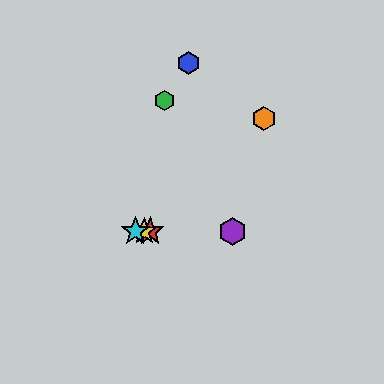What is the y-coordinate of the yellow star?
The yellow star is at y≈231.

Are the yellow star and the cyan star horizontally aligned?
Yes, both are at y≈231.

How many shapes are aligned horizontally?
4 shapes (the red star, the yellow star, the purple hexagon, the cyan star) are aligned horizontally.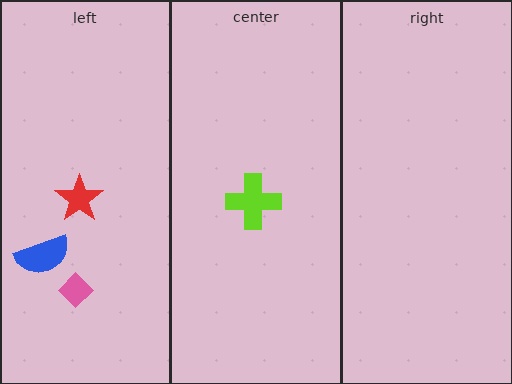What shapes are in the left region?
The red star, the pink diamond, the blue semicircle.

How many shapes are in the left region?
3.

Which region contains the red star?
The left region.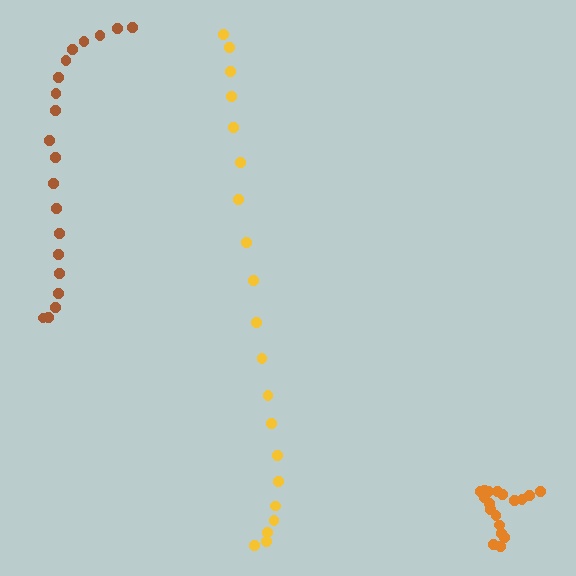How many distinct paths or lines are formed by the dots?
There are 3 distinct paths.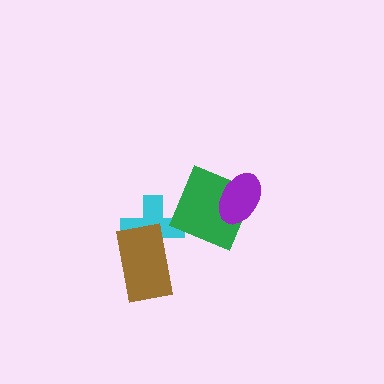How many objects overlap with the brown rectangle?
1 object overlaps with the brown rectangle.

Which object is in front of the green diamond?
The purple ellipse is in front of the green diamond.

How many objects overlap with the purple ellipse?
1 object overlaps with the purple ellipse.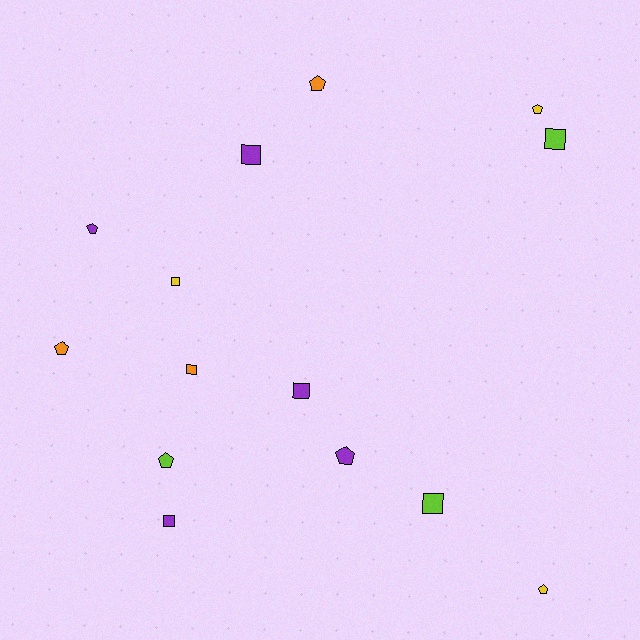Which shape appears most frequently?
Square, with 7 objects.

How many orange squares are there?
There is 1 orange square.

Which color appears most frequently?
Purple, with 5 objects.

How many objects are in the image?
There are 14 objects.